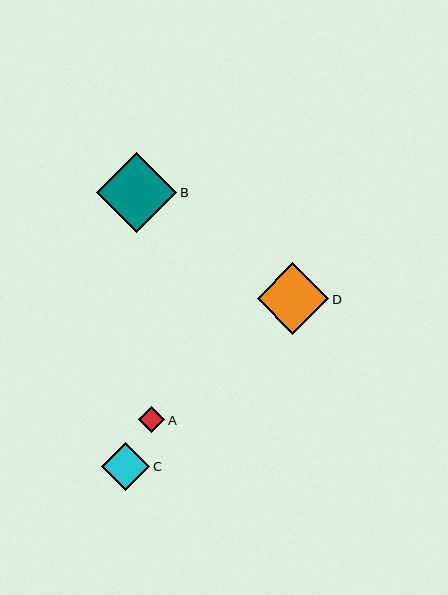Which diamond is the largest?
Diamond B is the largest with a size of approximately 80 pixels.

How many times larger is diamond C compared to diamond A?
Diamond C is approximately 1.8 times the size of diamond A.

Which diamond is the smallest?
Diamond A is the smallest with a size of approximately 27 pixels.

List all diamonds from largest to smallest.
From largest to smallest: B, D, C, A.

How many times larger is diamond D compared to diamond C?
Diamond D is approximately 1.5 times the size of diamond C.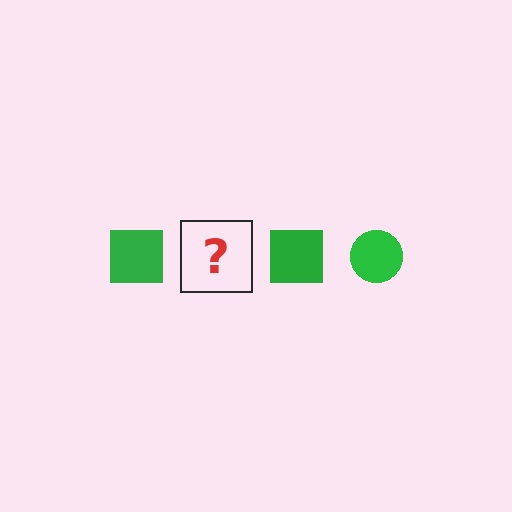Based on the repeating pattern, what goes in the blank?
The blank should be a green circle.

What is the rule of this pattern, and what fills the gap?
The rule is that the pattern cycles through square, circle shapes in green. The gap should be filled with a green circle.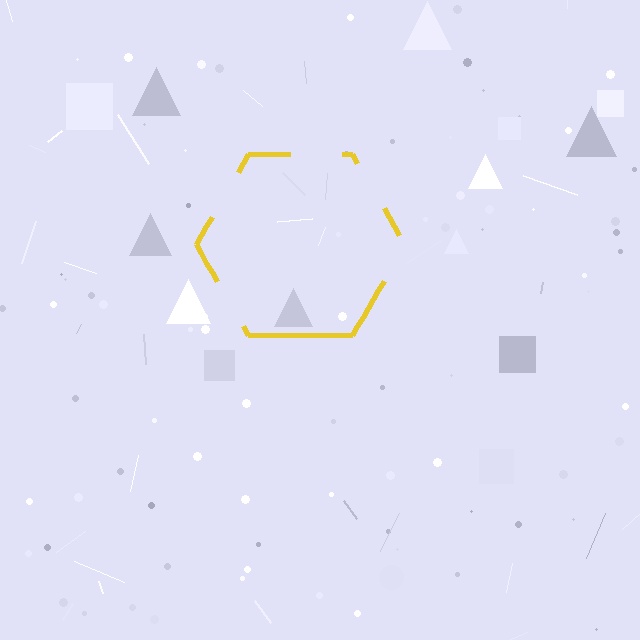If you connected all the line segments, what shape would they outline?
They would outline a hexagon.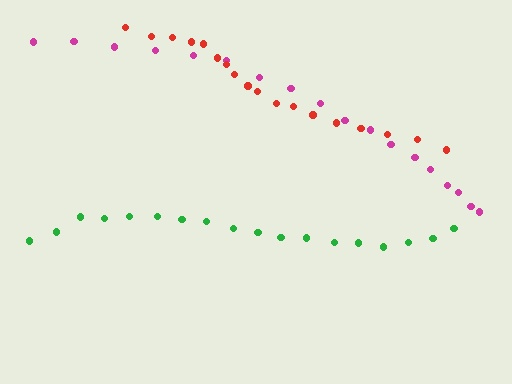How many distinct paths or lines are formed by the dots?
There are 3 distinct paths.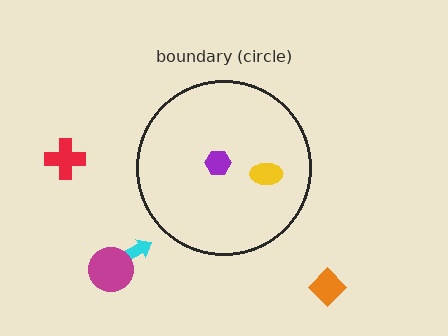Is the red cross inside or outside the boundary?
Outside.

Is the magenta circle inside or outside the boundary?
Outside.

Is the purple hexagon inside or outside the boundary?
Inside.